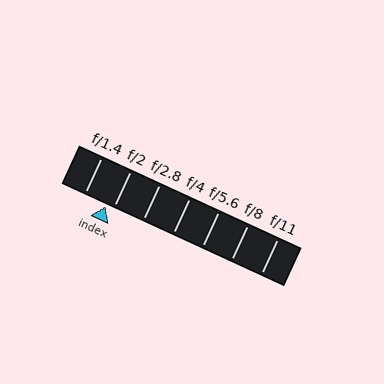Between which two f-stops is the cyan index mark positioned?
The index mark is between f/1.4 and f/2.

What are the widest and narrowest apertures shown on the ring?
The widest aperture shown is f/1.4 and the narrowest is f/11.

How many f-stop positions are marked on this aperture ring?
There are 7 f-stop positions marked.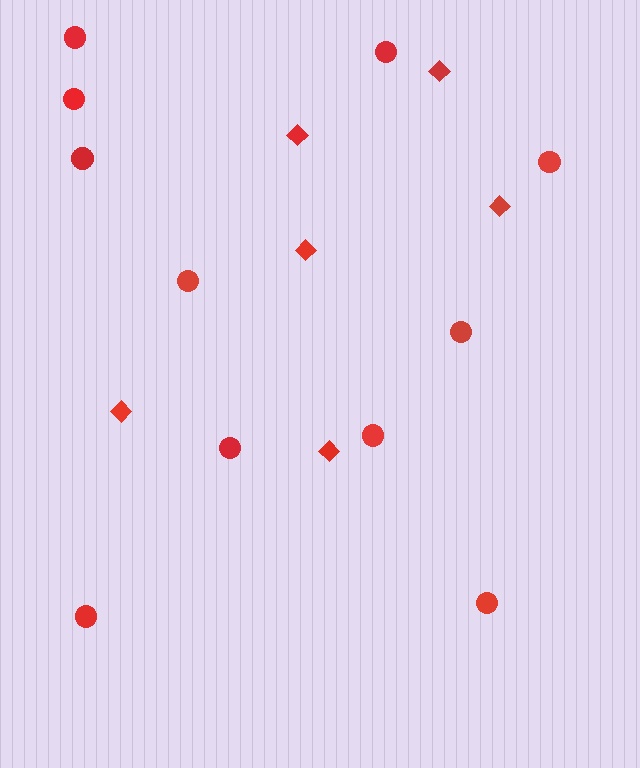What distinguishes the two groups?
There are 2 groups: one group of circles (11) and one group of diamonds (6).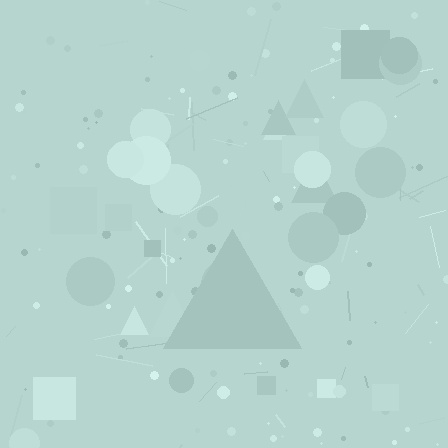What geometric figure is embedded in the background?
A triangle is embedded in the background.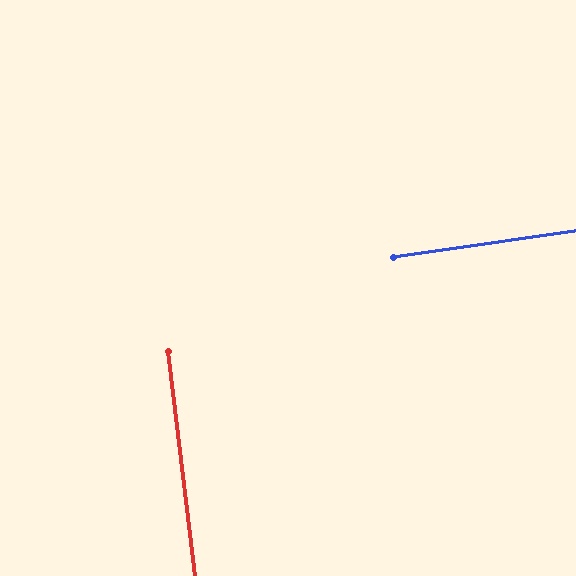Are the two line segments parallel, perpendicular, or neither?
Perpendicular — they meet at approximately 89°.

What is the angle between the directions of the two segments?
Approximately 89 degrees.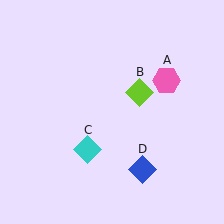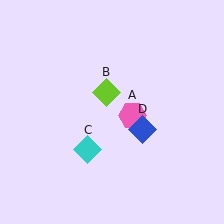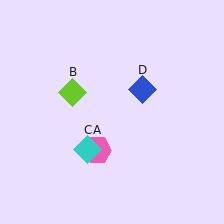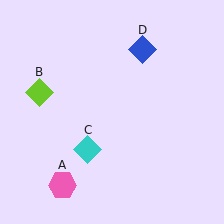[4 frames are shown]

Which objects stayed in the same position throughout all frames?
Cyan diamond (object C) remained stationary.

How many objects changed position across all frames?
3 objects changed position: pink hexagon (object A), lime diamond (object B), blue diamond (object D).